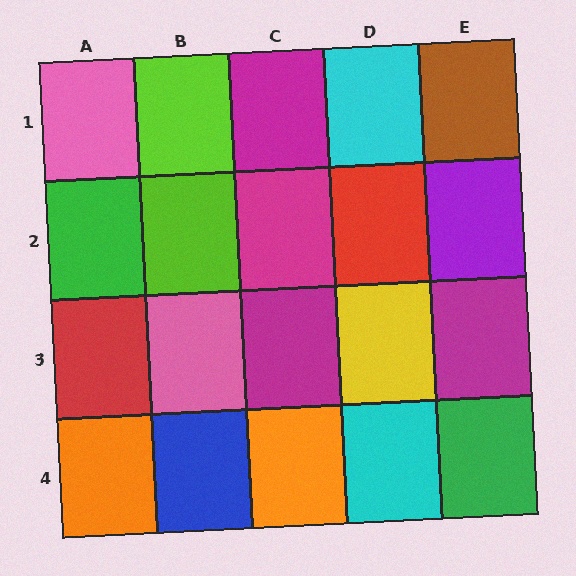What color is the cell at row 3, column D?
Yellow.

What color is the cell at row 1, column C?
Magenta.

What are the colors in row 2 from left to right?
Green, lime, magenta, red, purple.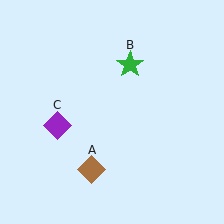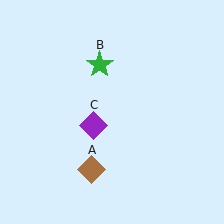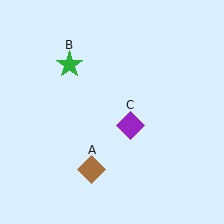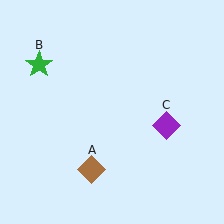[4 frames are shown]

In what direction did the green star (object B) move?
The green star (object B) moved left.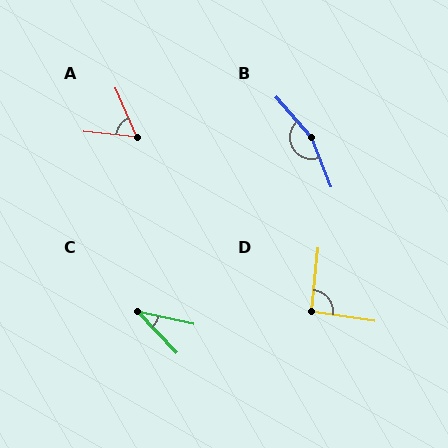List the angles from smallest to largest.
C (34°), A (61°), D (93°), B (160°).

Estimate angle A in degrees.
Approximately 61 degrees.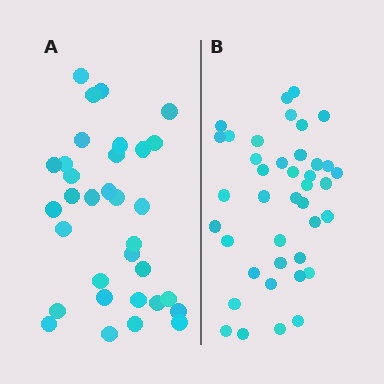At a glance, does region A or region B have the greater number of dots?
Region B (the right region) has more dots.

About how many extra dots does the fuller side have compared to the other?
Region B has roughly 8 or so more dots than region A.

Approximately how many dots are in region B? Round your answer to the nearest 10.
About 40 dots.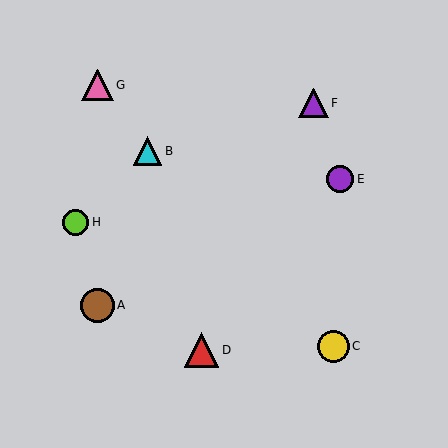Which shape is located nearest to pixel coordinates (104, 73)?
The pink triangle (labeled G) at (98, 85) is nearest to that location.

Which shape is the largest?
The red triangle (labeled D) is the largest.